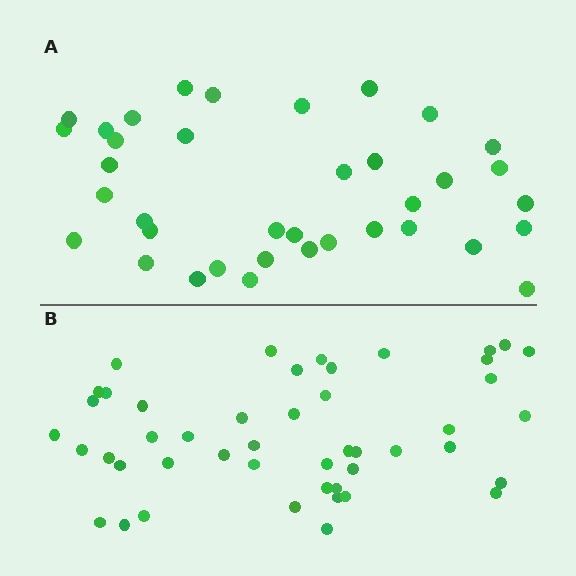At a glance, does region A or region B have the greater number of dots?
Region B (the bottom region) has more dots.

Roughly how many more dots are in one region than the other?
Region B has roughly 10 or so more dots than region A.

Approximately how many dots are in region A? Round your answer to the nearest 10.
About 40 dots. (The exact count is 37, which rounds to 40.)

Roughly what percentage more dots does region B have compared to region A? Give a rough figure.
About 25% more.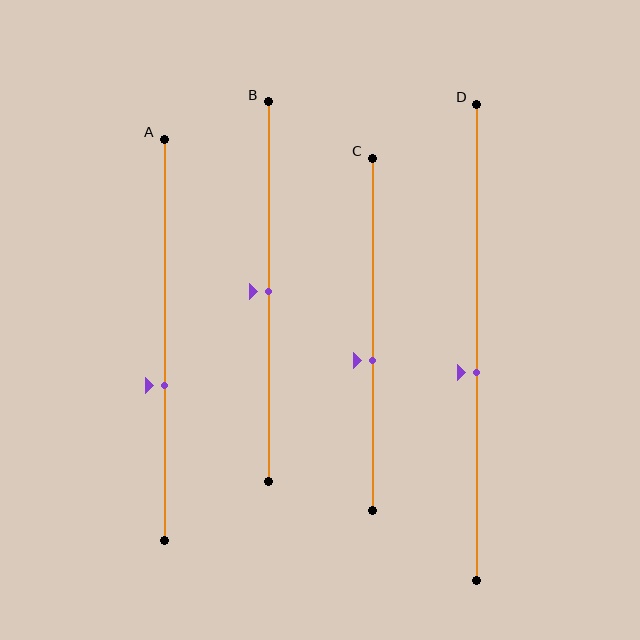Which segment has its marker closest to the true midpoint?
Segment B has its marker closest to the true midpoint.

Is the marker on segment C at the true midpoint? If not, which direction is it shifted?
No, the marker on segment C is shifted downward by about 7% of the segment length.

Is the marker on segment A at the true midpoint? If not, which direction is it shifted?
No, the marker on segment A is shifted downward by about 11% of the segment length.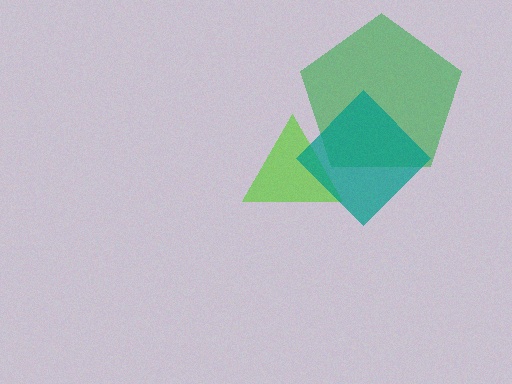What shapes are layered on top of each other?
The layered shapes are: a green pentagon, a lime triangle, a teal diamond.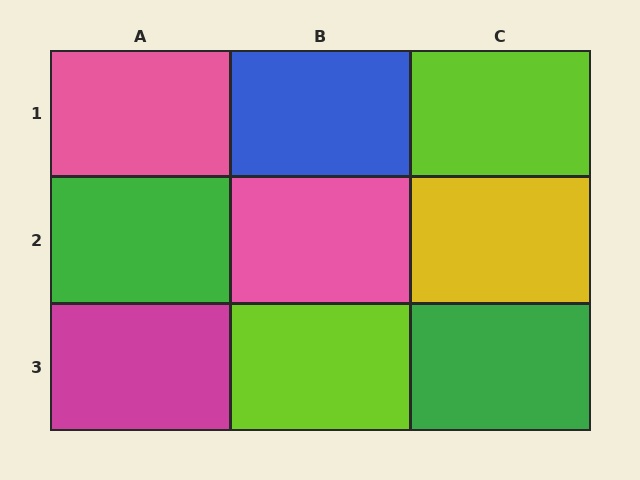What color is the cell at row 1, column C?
Lime.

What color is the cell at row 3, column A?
Magenta.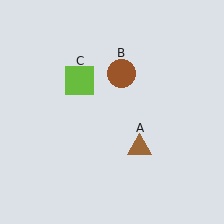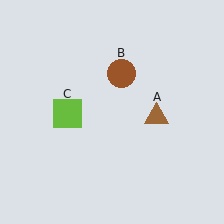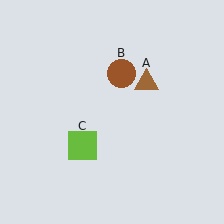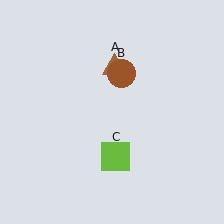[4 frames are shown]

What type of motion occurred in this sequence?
The brown triangle (object A), lime square (object C) rotated counterclockwise around the center of the scene.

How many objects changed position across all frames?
2 objects changed position: brown triangle (object A), lime square (object C).